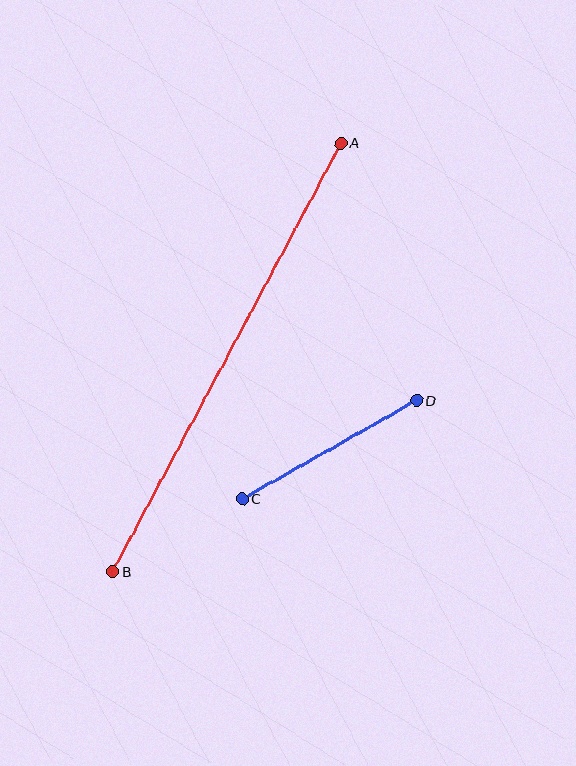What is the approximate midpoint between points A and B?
The midpoint is at approximately (227, 357) pixels.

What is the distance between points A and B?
The distance is approximately 486 pixels.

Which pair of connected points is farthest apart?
Points A and B are farthest apart.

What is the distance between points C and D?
The distance is approximately 200 pixels.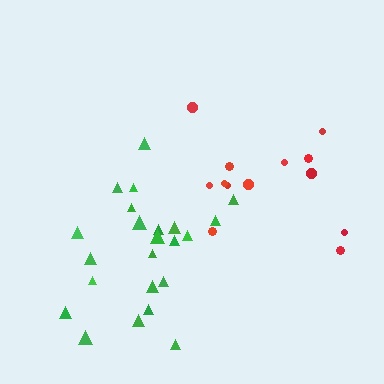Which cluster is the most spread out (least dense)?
Red.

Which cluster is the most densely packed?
Green.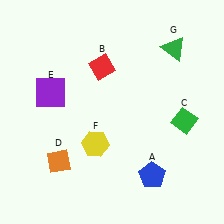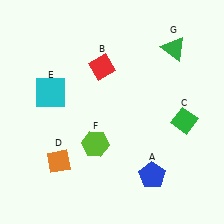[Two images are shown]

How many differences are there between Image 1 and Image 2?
There are 2 differences between the two images.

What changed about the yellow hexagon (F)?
In Image 1, F is yellow. In Image 2, it changed to lime.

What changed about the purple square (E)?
In Image 1, E is purple. In Image 2, it changed to cyan.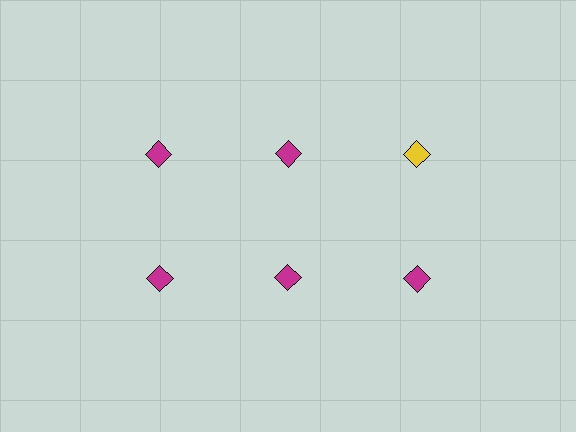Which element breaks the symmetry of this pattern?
The yellow diamond in the top row, center column breaks the symmetry. All other shapes are magenta diamonds.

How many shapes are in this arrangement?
There are 6 shapes arranged in a grid pattern.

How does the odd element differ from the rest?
It has a different color: yellow instead of magenta.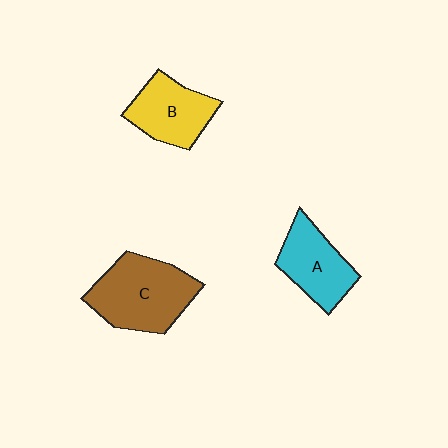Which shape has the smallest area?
Shape A (cyan).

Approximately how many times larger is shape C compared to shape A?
Approximately 1.4 times.